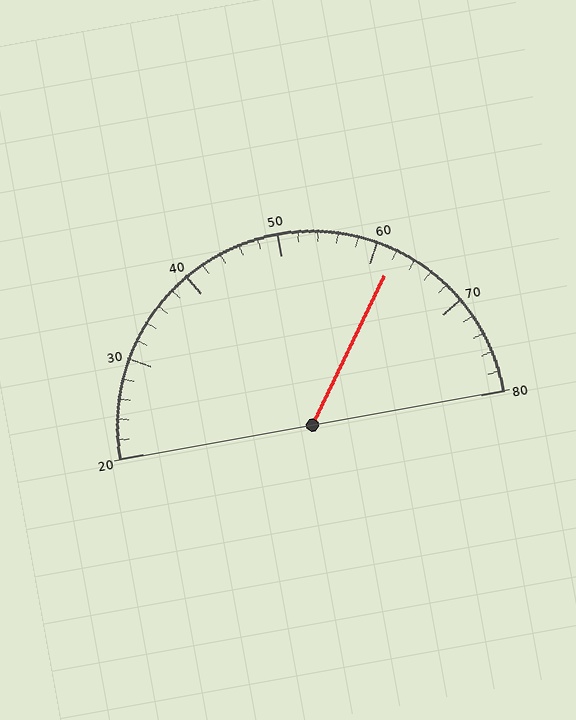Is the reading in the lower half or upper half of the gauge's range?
The reading is in the upper half of the range (20 to 80).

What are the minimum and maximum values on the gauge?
The gauge ranges from 20 to 80.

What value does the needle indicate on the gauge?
The needle indicates approximately 62.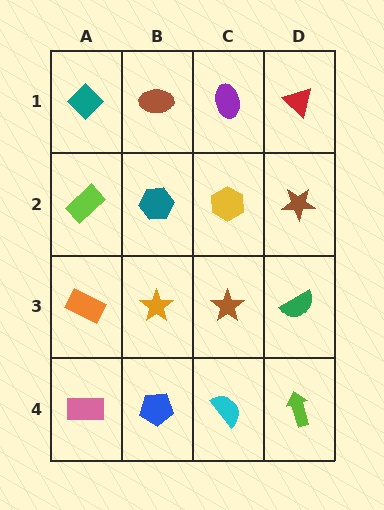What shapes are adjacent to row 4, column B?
An orange star (row 3, column B), a pink rectangle (row 4, column A), a cyan semicircle (row 4, column C).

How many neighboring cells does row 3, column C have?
4.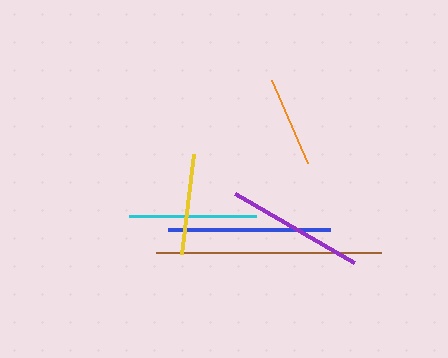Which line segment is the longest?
The brown line is the longest at approximately 225 pixels.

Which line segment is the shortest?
The orange line is the shortest at approximately 90 pixels.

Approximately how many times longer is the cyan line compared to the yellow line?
The cyan line is approximately 1.3 times the length of the yellow line.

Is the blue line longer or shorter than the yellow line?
The blue line is longer than the yellow line.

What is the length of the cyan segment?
The cyan segment is approximately 127 pixels long.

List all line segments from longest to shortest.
From longest to shortest: brown, blue, purple, cyan, yellow, orange.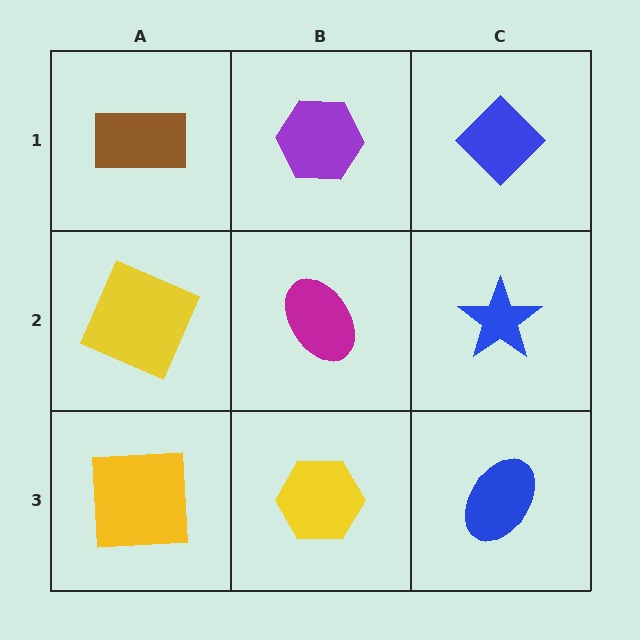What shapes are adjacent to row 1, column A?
A yellow square (row 2, column A), a purple hexagon (row 1, column B).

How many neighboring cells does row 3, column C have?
2.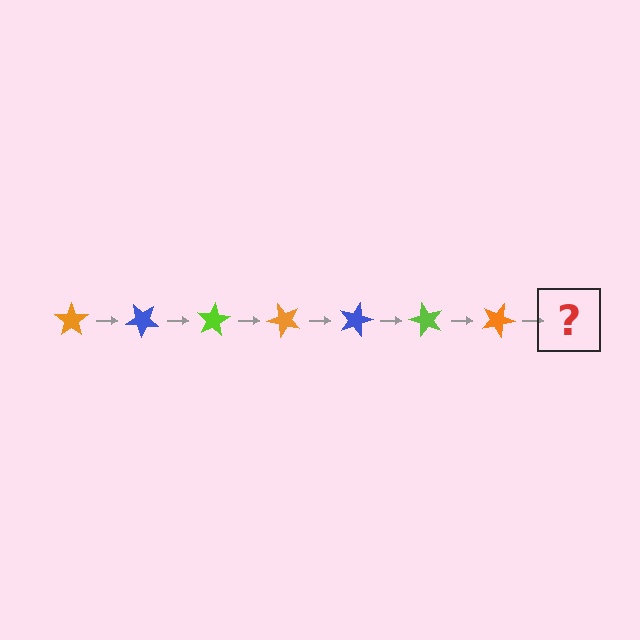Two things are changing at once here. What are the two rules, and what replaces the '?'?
The two rules are that it rotates 40 degrees each step and the color cycles through orange, blue, and lime. The '?' should be a blue star, rotated 280 degrees from the start.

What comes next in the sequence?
The next element should be a blue star, rotated 280 degrees from the start.